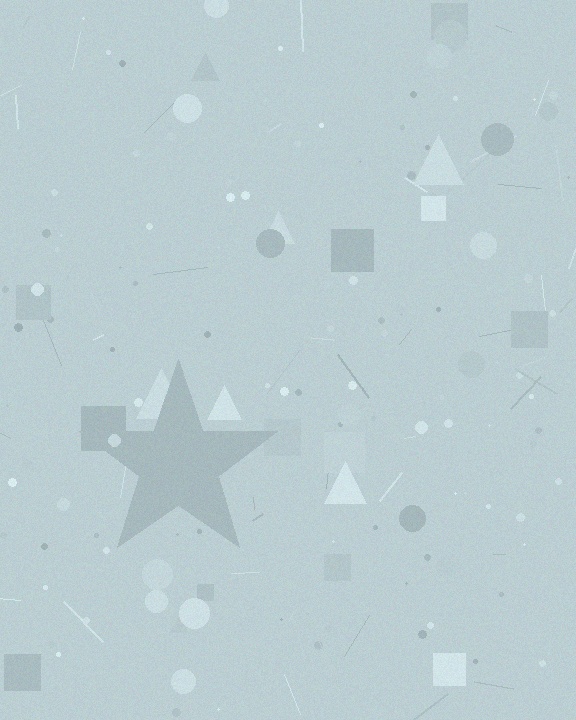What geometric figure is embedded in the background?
A star is embedded in the background.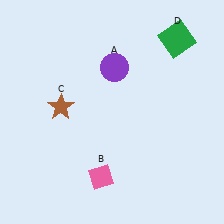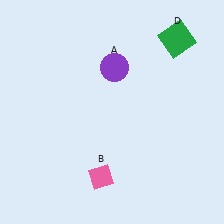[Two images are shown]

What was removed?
The brown star (C) was removed in Image 2.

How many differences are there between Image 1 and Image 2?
There is 1 difference between the two images.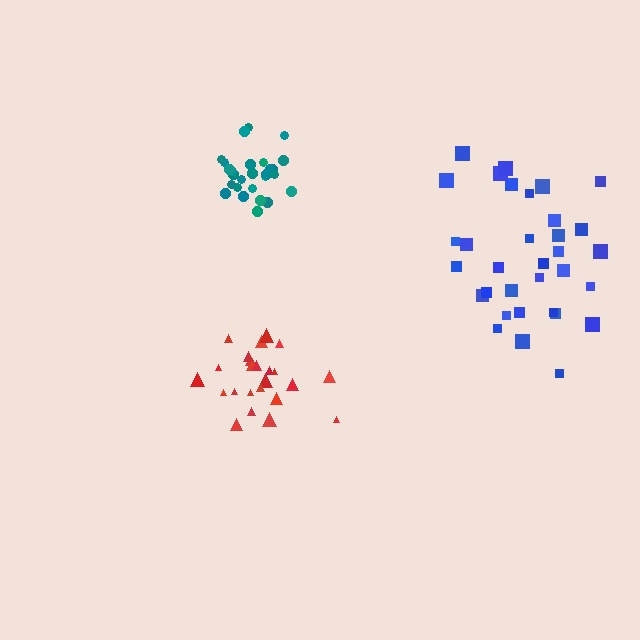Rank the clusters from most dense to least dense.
teal, red, blue.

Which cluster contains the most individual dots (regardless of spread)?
Blue (33).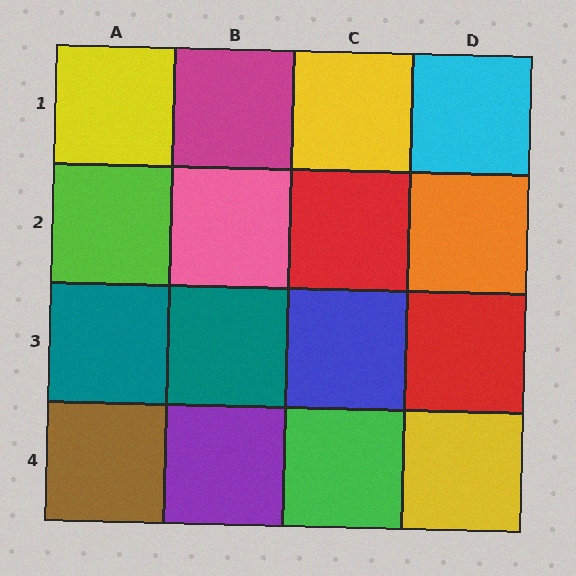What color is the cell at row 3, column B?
Teal.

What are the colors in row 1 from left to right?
Yellow, magenta, yellow, cyan.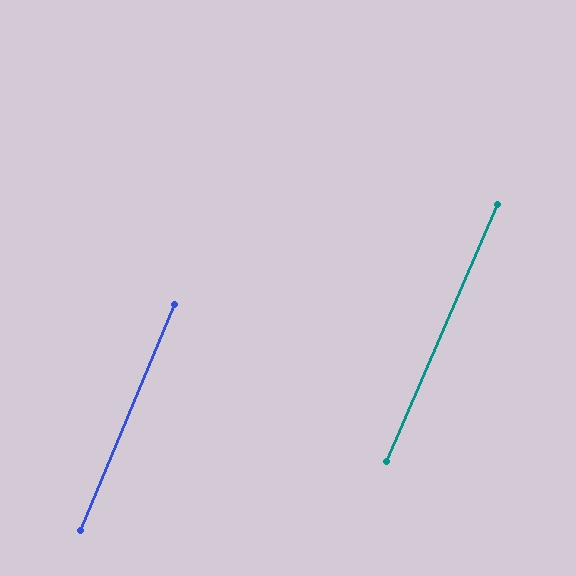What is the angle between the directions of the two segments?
Approximately 1 degree.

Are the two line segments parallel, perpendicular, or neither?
Parallel — their directions differ by only 0.7°.